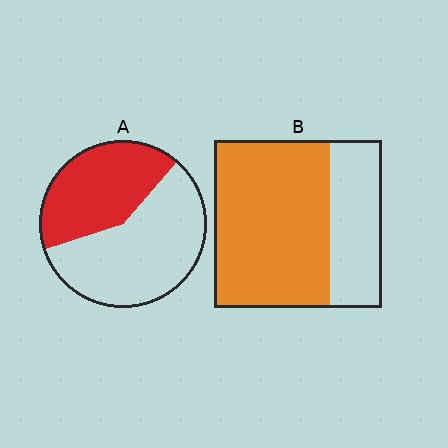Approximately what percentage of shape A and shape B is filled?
A is approximately 40% and B is approximately 70%.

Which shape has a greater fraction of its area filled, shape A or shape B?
Shape B.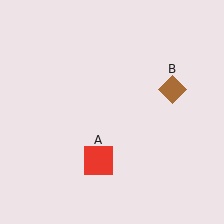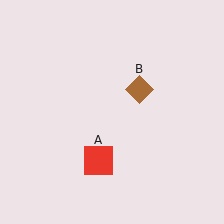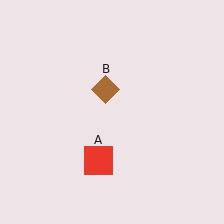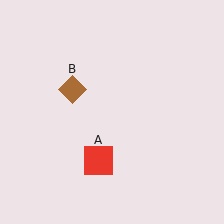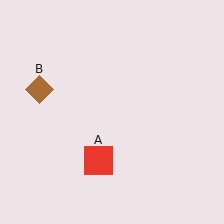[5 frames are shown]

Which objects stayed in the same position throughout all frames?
Red square (object A) remained stationary.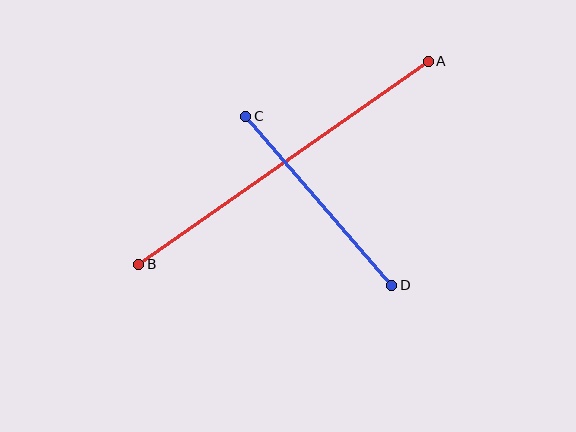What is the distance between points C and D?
The distance is approximately 223 pixels.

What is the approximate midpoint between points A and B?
The midpoint is at approximately (283, 163) pixels.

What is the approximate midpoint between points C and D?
The midpoint is at approximately (319, 201) pixels.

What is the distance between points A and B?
The distance is approximately 354 pixels.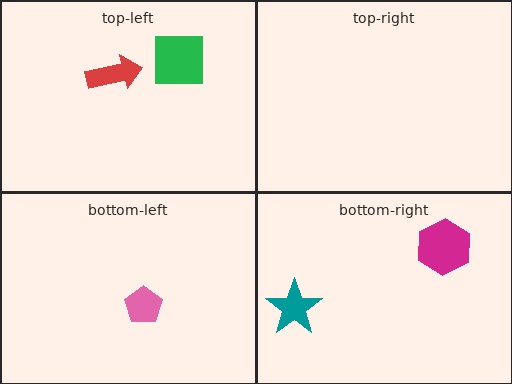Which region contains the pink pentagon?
The bottom-left region.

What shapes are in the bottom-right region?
The magenta hexagon, the teal star.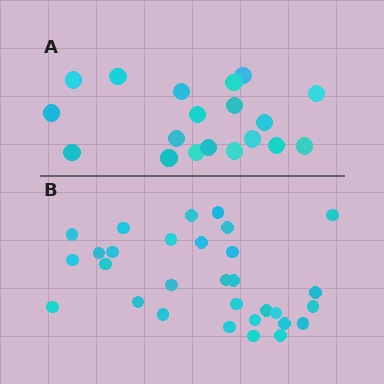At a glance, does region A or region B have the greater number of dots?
Region B (the bottom region) has more dots.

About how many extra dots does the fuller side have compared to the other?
Region B has roughly 12 or so more dots than region A.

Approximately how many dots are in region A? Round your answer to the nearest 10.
About 20 dots. (The exact count is 19, which rounds to 20.)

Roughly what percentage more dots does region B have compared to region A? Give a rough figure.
About 60% more.